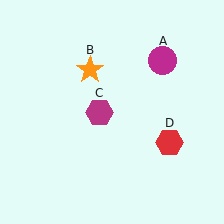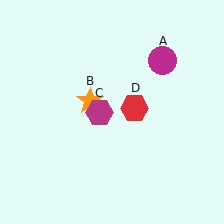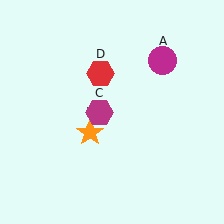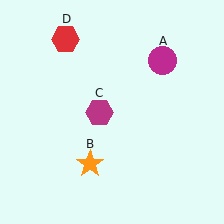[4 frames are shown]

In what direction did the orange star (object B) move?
The orange star (object B) moved down.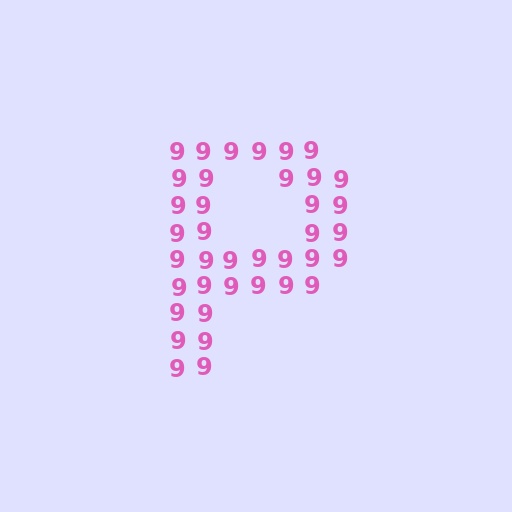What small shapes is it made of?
It is made of small digit 9's.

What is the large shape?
The large shape is the letter P.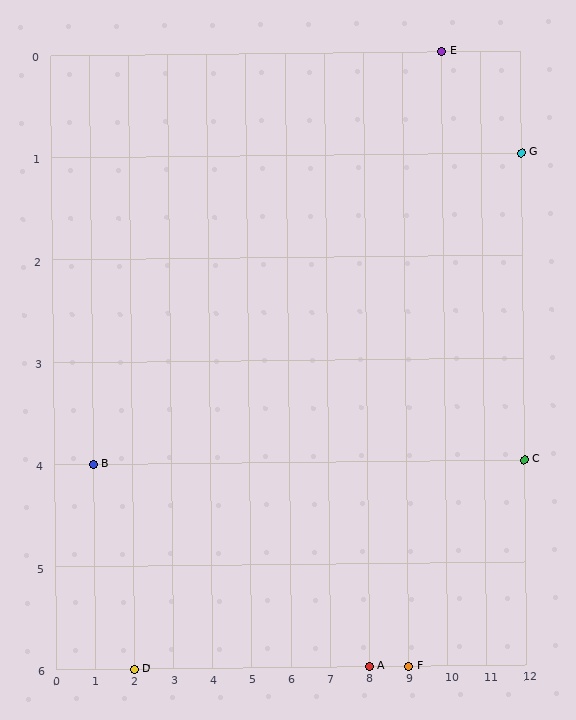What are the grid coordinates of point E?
Point E is at grid coordinates (10, 0).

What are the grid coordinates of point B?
Point B is at grid coordinates (1, 4).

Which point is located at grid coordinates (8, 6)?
Point A is at (8, 6).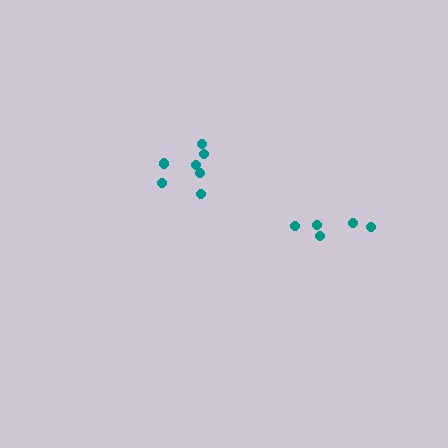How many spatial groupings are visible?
There are 2 spatial groupings.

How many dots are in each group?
Group 1: 5 dots, Group 2: 7 dots (12 total).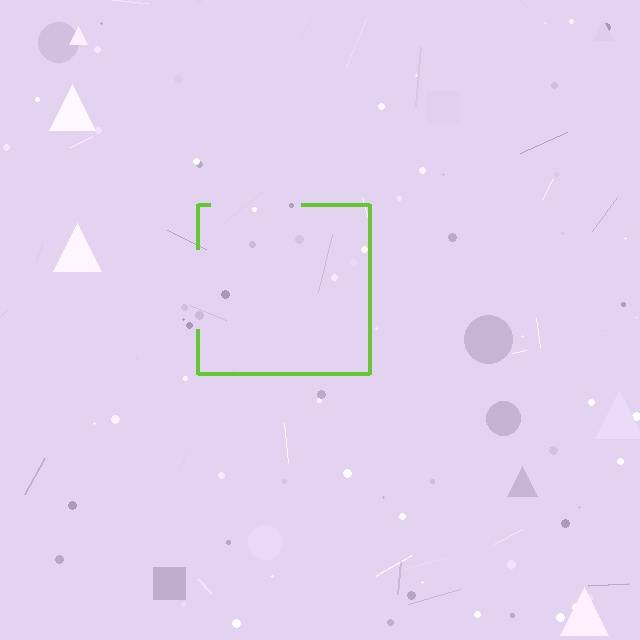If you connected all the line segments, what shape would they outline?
They would outline a square.